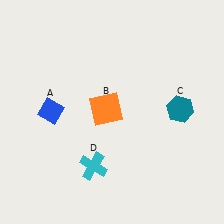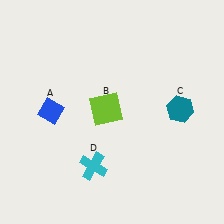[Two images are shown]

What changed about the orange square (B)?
In Image 1, B is orange. In Image 2, it changed to lime.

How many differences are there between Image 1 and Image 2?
There is 1 difference between the two images.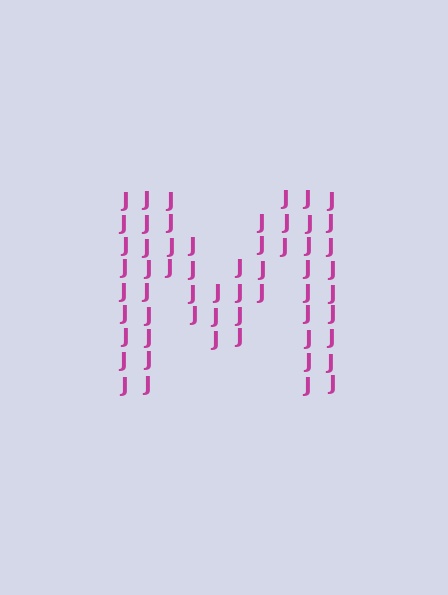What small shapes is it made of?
It is made of small letter J's.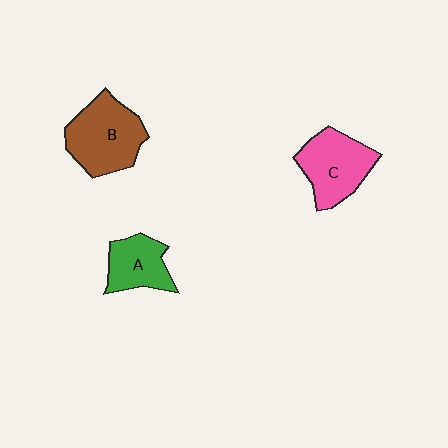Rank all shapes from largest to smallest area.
From largest to smallest: B (brown), C (pink), A (green).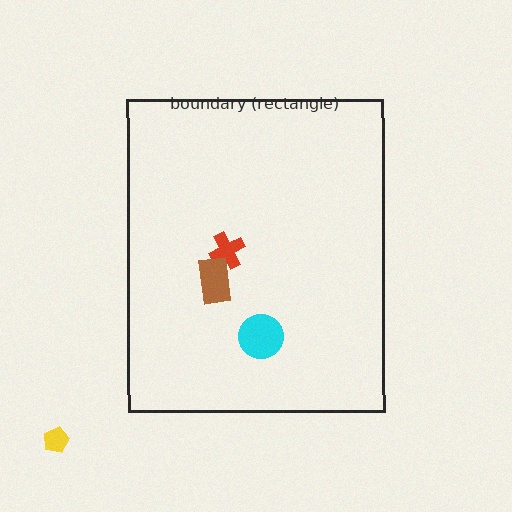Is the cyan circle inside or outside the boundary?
Inside.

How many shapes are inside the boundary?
3 inside, 1 outside.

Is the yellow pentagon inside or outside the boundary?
Outside.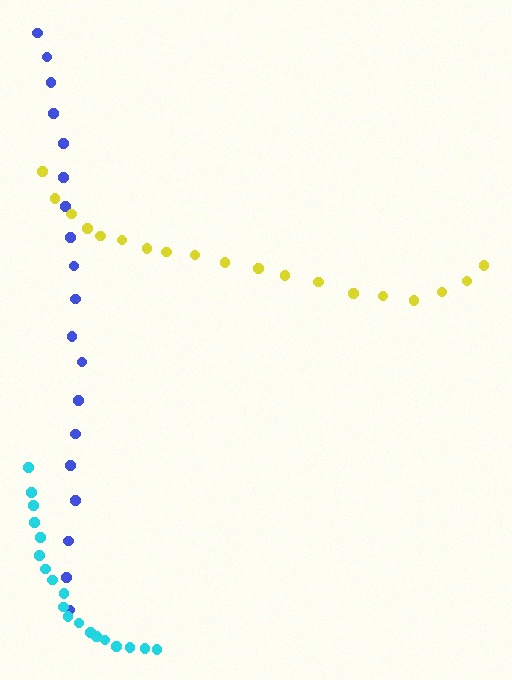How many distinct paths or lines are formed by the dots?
There are 3 distinct paths.